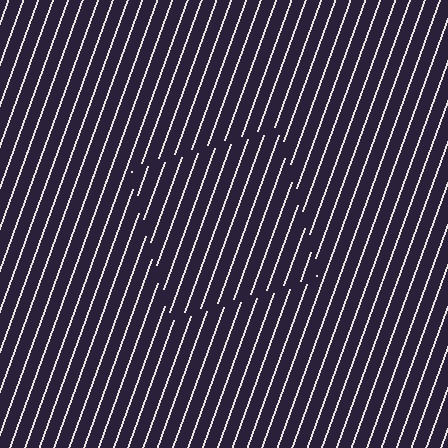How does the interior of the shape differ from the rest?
The interior of the shape contains the same grating, shifted by half a period — the contour is defined by the phase discontinuity where line-ends from the inner and outer gratings abut.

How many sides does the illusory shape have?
4 sides — the line-ends trace a square.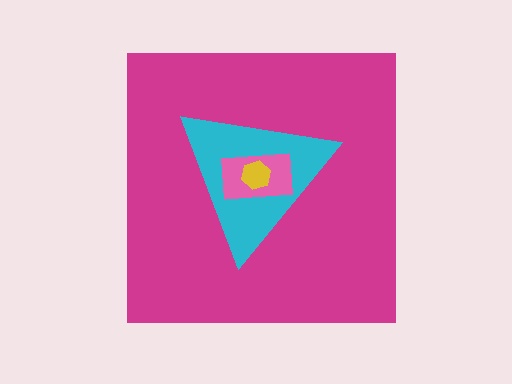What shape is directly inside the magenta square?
The cyan triangle.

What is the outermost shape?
The magenta square.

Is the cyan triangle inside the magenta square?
Yes.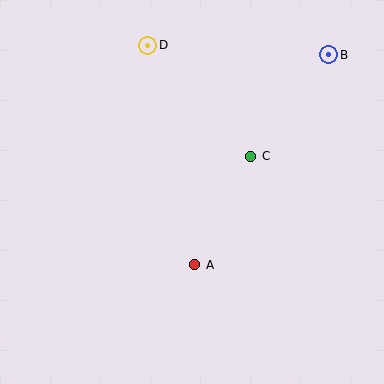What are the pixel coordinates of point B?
Point B is at (329, 55).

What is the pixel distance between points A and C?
The distance between A and C is 123 pixels.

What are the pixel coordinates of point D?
Point D is at (148, 45).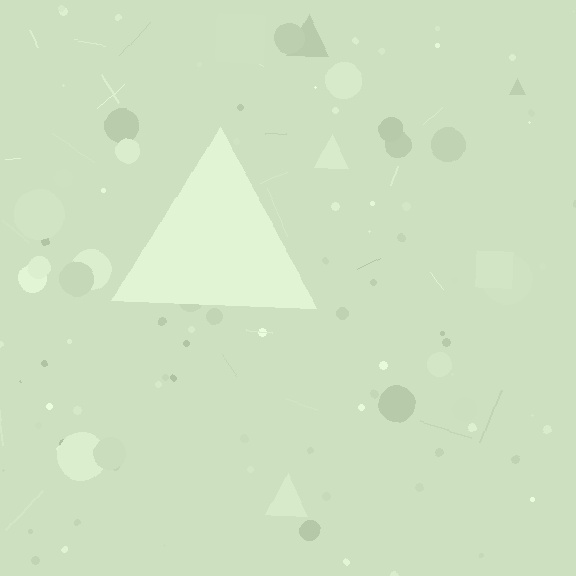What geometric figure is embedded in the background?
A triangle is embedded in the background.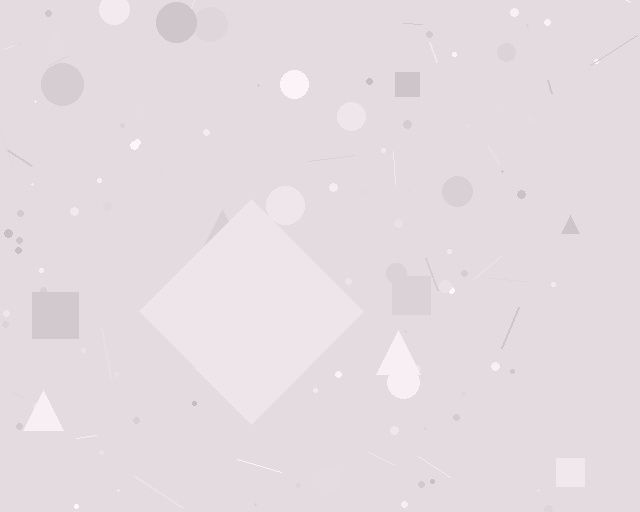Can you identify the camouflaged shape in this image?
The camouflaged shape is a diamond.